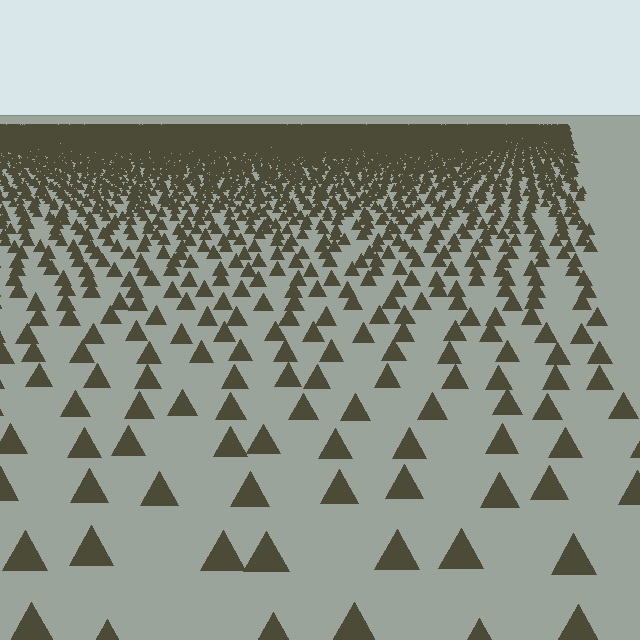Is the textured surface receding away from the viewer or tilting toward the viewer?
The surface is receding away from the viewer. Texture elements get smaller and denser toward the top.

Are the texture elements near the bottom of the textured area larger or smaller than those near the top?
Larger. Near the bottom, elements are closer to the viewer and appear at a bigger on-screen size.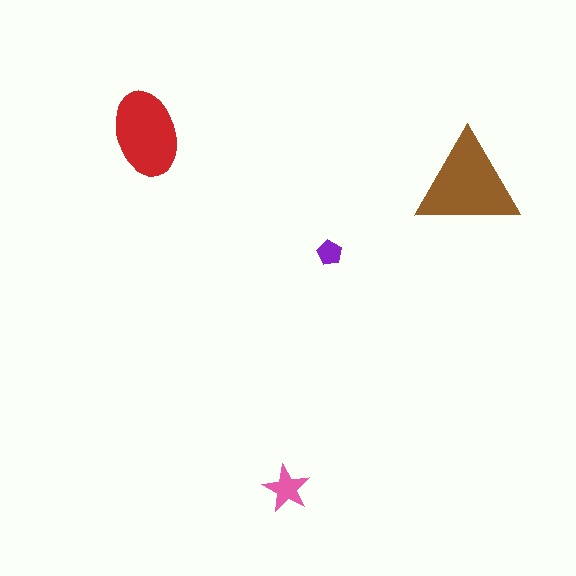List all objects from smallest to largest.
The purple pentagon, the pink star, the red ellipse, the brown triangle.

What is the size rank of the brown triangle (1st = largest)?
1st.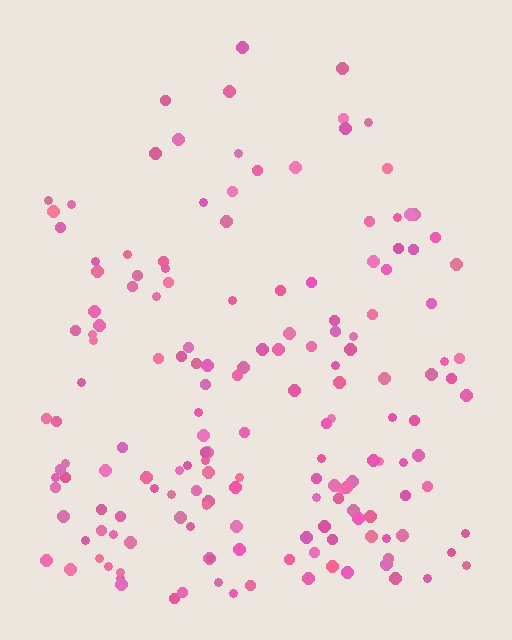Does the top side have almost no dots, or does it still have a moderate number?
Still a moderate number, just noticeably fewer than the bottom.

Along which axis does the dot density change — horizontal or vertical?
Vertical.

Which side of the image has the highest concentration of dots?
The bottom.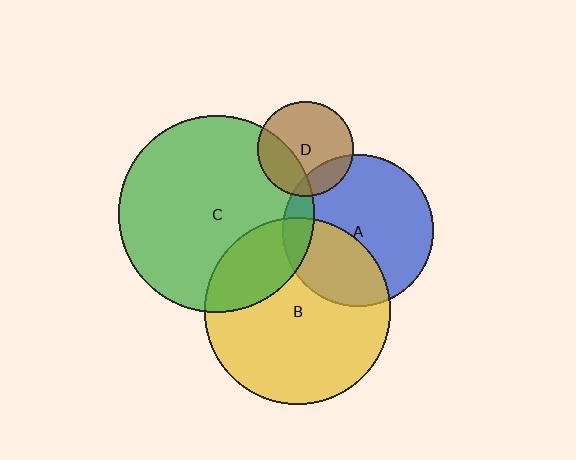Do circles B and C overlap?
Yes.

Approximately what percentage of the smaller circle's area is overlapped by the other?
Approximately 25%.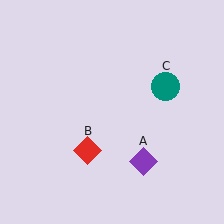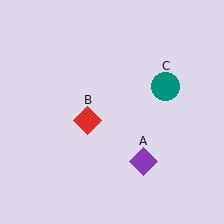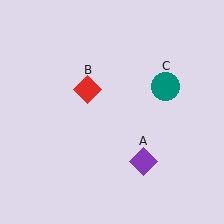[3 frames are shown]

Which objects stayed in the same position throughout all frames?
Purple diamond (object A) and teal circle (object C) remained stationary.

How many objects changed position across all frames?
1 object changed position: red diamond (object B).